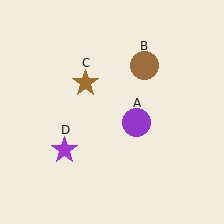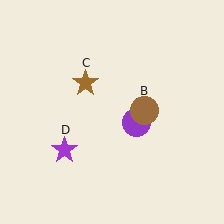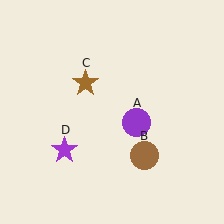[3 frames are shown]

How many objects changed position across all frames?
1 object changed position: brown circle (object B).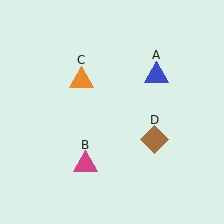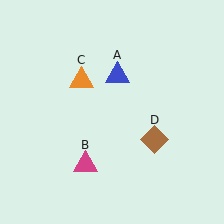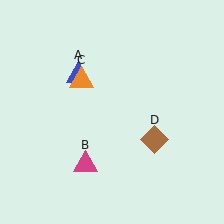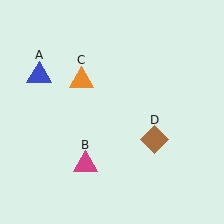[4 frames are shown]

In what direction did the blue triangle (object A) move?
The blue triangle (object A) moved left.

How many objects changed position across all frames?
1 object changed position: blue triangle (object A).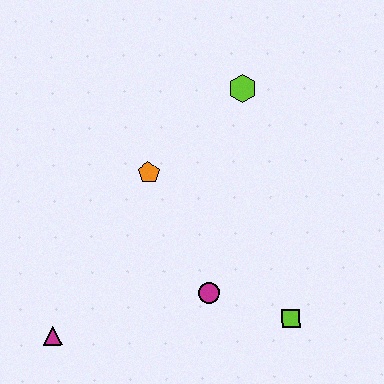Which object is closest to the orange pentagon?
The lime hexagon is closest to the orange pentagon.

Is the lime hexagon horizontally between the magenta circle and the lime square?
Yes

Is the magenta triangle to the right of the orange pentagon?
No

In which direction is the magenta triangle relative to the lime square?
The magenta triangle is to the left of the lime square.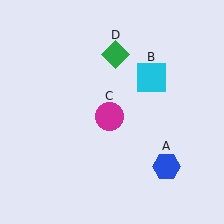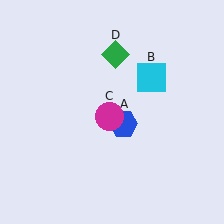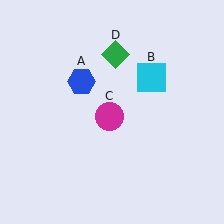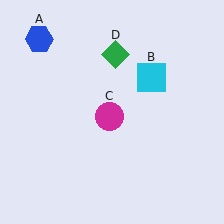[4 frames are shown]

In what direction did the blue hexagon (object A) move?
The blue hexagon (object A) moved up and to the left.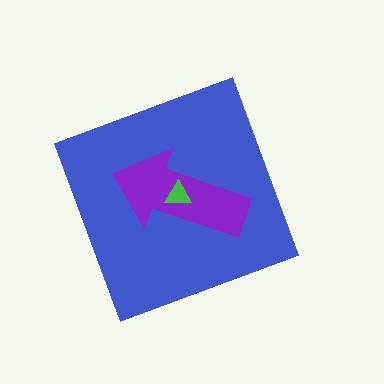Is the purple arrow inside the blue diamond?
Yes.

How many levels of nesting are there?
3.